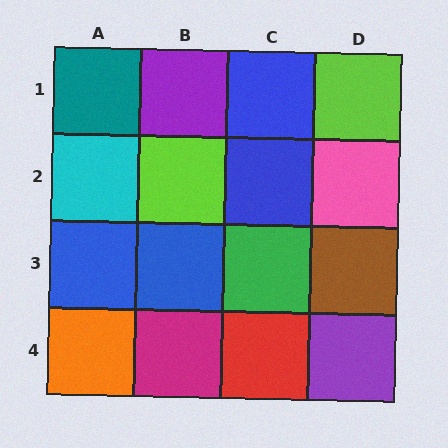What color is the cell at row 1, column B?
Purple.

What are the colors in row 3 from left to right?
Blue, blue, green, brown.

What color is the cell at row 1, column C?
Blue.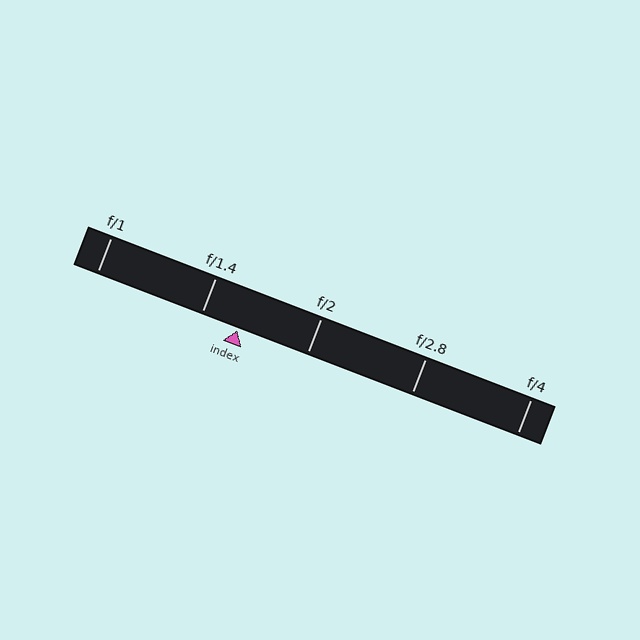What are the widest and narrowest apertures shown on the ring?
The widest aperture shown is f/1 and the narrowest is f/4.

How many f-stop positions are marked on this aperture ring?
There are 5 f-stop positions marked.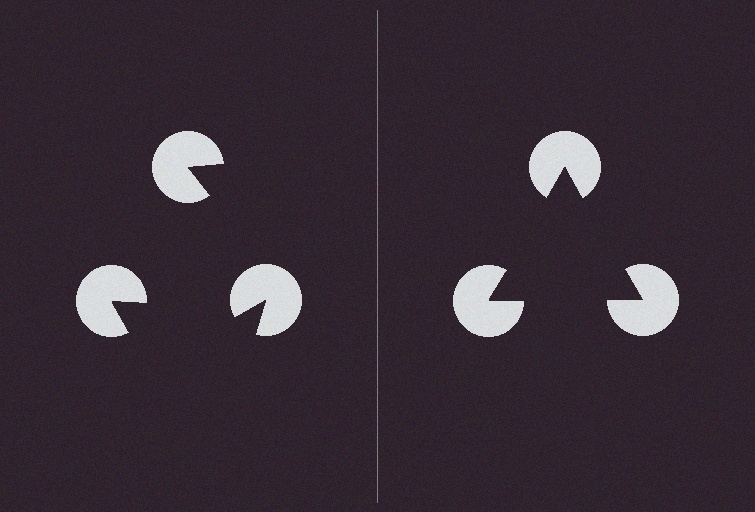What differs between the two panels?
The pac-man discs are positioned identically on both sides; only the wedge orientations differ. On the right they align to a triangle; on the left they are misaligned.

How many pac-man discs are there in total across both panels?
6 — 3 on each side.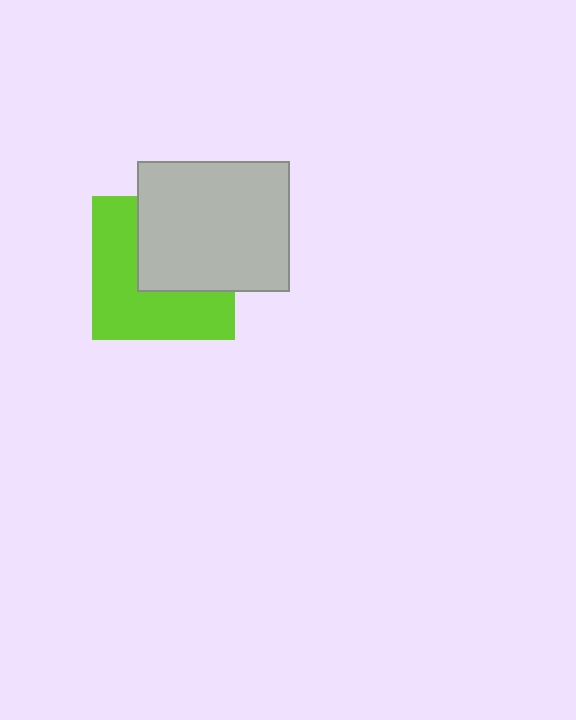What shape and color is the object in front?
The object in front is a light gray rectangle.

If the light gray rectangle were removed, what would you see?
You would see the complete lime square.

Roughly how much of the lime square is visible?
About half of it is visible (roughly 55%).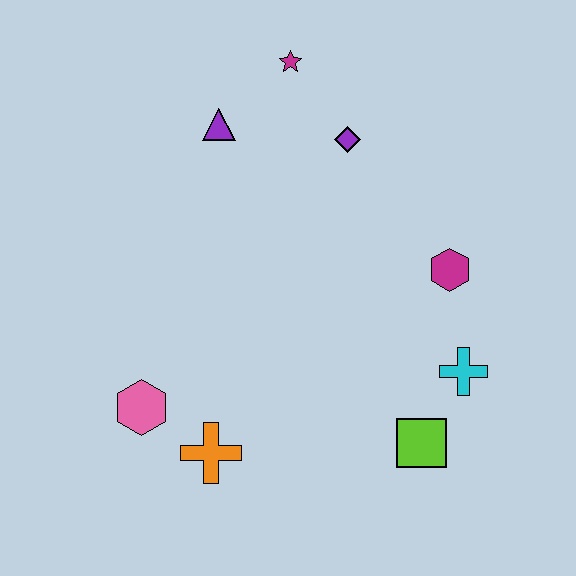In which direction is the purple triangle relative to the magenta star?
The purple triangle is to the left of the magenta star.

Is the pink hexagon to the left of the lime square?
Yes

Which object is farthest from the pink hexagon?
The magenta star is farthest from the pink hexagon.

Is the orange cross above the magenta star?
No